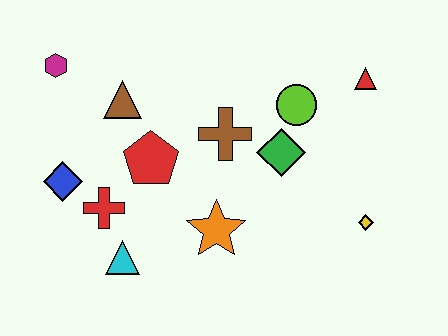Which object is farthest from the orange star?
The magenta hexagon is farthest from the orange star.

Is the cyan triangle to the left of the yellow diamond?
Yes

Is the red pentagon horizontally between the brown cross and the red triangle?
No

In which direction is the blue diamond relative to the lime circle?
The blue diamond is to the left of the lime circle.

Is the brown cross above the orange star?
Yes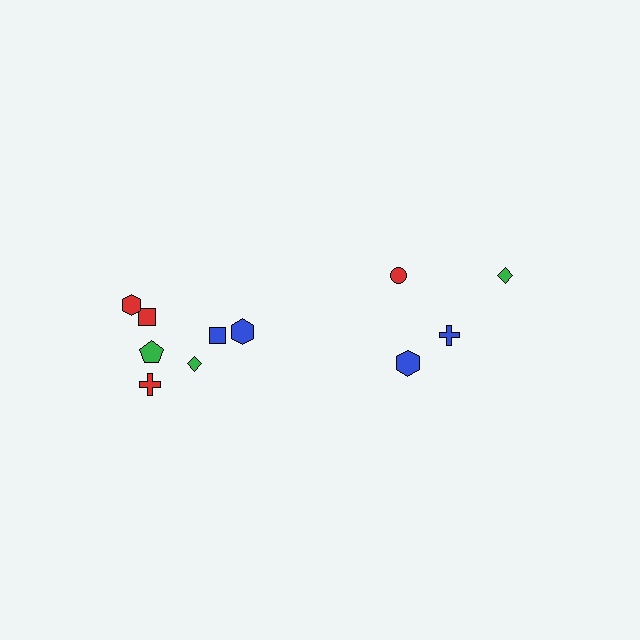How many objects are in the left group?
There are 7 objects.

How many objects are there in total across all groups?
There are 11 objects.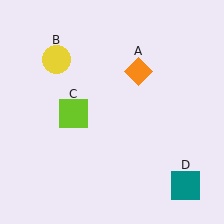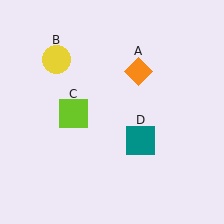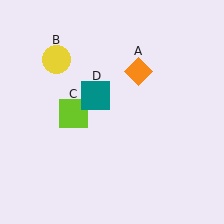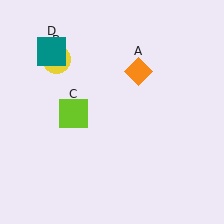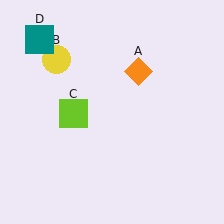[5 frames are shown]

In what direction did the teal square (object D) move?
The teal square (object D) moved up and to the left.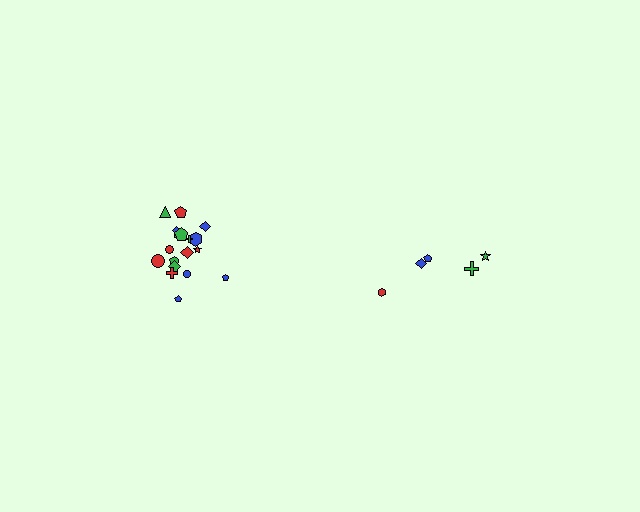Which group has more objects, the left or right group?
The left group.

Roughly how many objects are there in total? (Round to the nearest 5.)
Roughly 25 objects in total.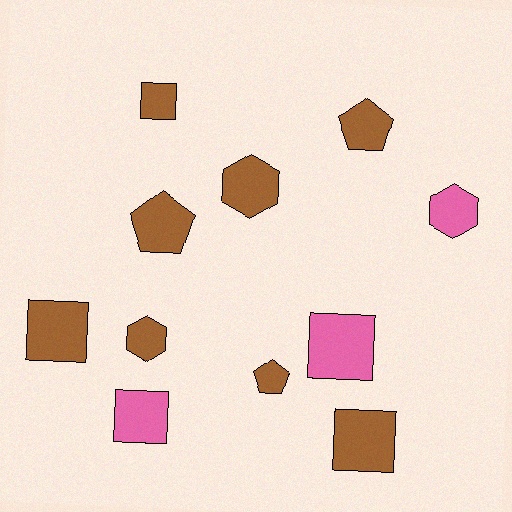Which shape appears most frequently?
Square, with 5 objects.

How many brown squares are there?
There are 3 brown squares.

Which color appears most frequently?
Brown, with 8 objects.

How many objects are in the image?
There are 11 objects.